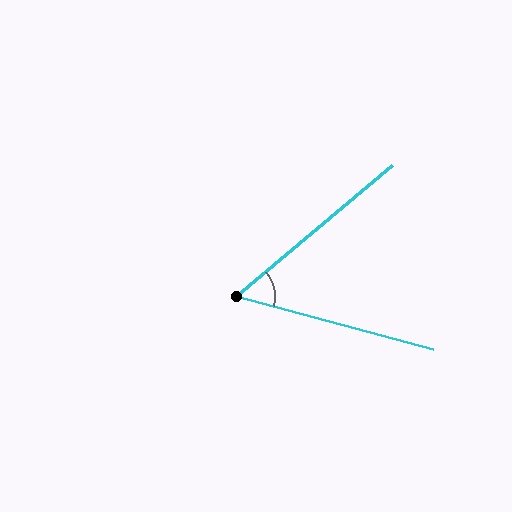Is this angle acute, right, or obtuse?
It is acute.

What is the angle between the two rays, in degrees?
Approximately 55 degrees.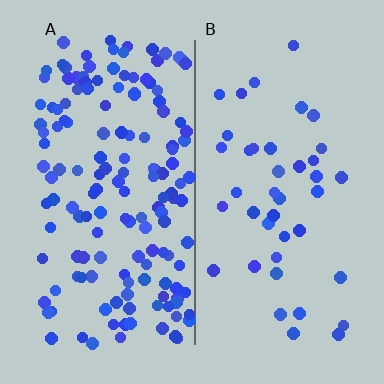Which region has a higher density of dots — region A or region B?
A (the left).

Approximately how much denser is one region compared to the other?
Approximately 3.6× — region A over region B.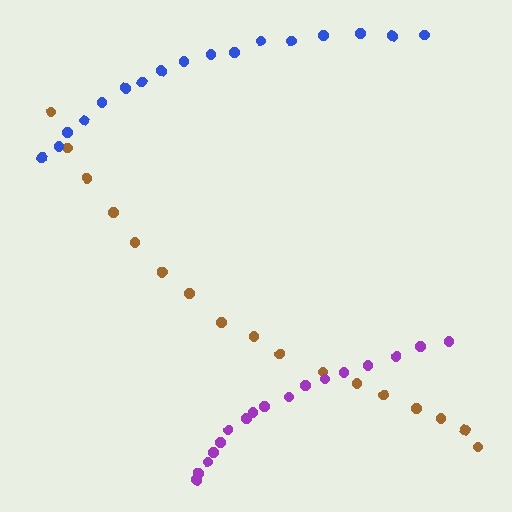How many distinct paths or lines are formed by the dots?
There are 3 distinct paths.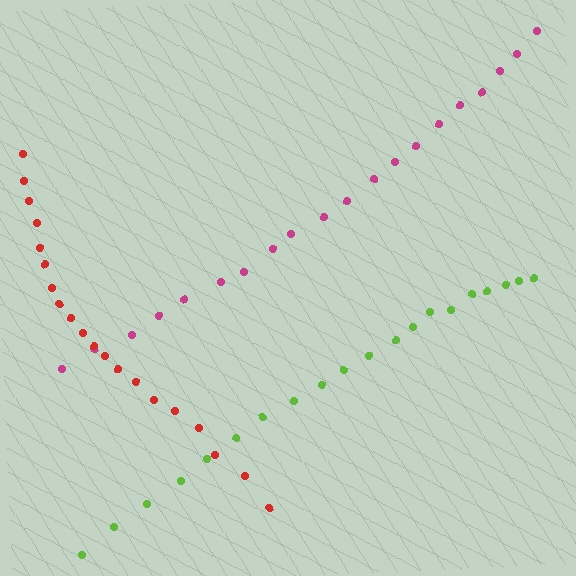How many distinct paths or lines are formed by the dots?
There are 3 distinct paths.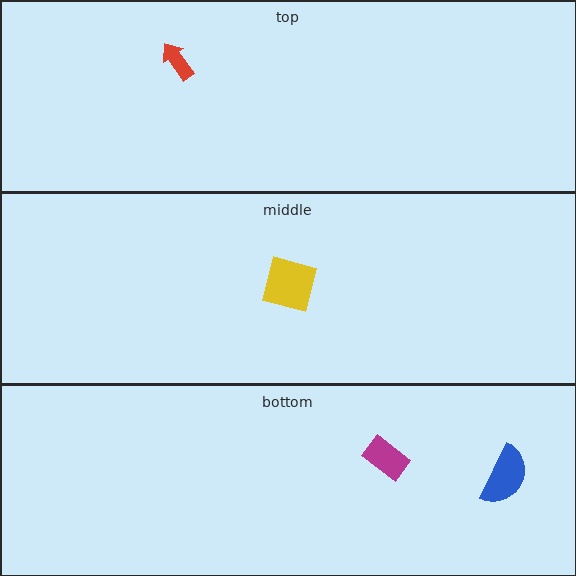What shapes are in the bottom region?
The blue semicircle, the magenta rectangle.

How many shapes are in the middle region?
1.